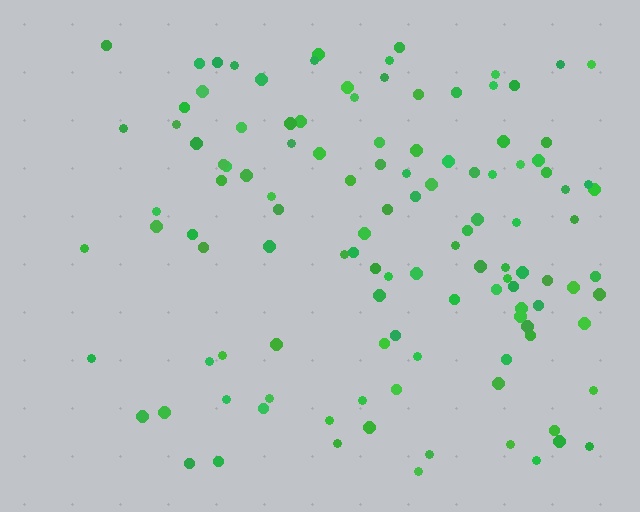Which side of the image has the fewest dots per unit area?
The left.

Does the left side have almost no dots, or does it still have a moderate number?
Still a moderate number, just noticeably fewer than the right.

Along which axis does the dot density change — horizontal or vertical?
Horizontal.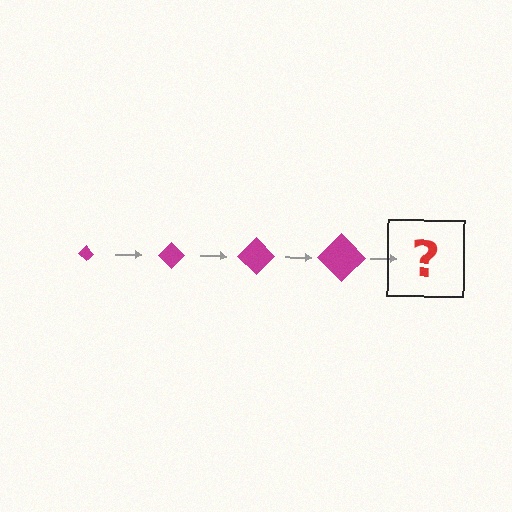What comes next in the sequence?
The next element should be a magenta diamond, larger than the previous one.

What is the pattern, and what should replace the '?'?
The pattern is that the diamond gets progressively larger each step. The '?' should be a magenta diamond, larger than the previous one.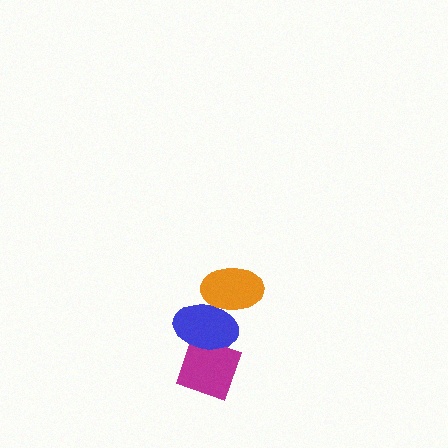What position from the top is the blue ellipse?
The blue ellipse is 2nd from the top.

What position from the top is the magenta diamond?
The magenta diamond is 3rd from the top.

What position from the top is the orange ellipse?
The orange ellipse is 1st from the top.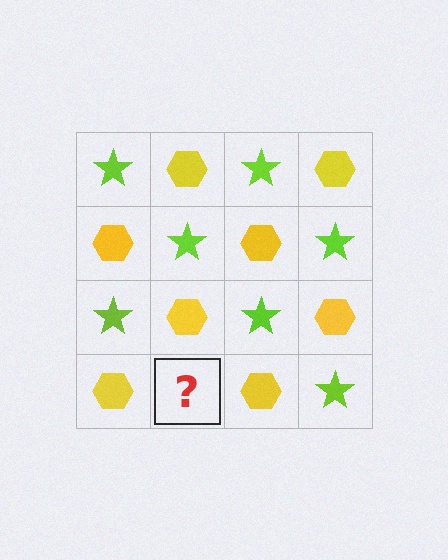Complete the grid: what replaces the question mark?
The question mark should be replaced with a lime star.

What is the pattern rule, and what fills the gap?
The rule is that it alternates lime star and yellow hexagon in a checkerboard pattern. The gap should be filled with a lime star.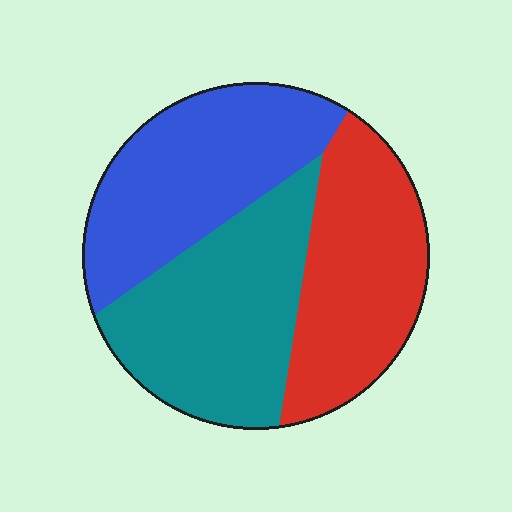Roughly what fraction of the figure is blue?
Blue takes up about one third (1/3) of the figure.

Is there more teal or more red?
Teal.